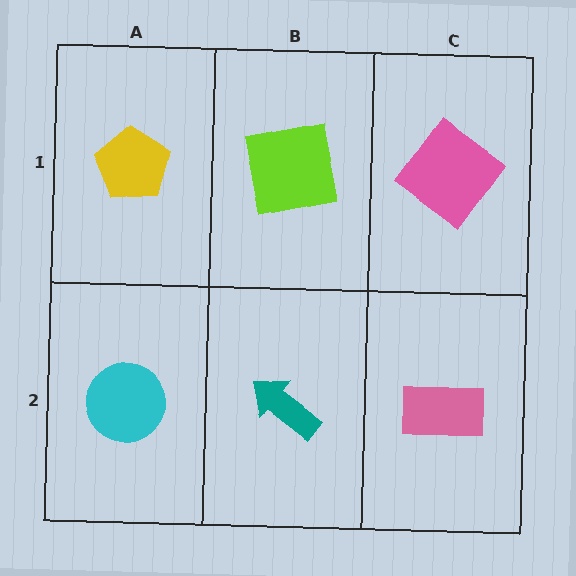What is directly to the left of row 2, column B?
A cyan circle.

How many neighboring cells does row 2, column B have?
3.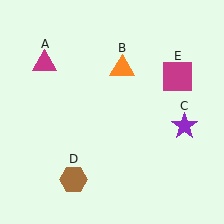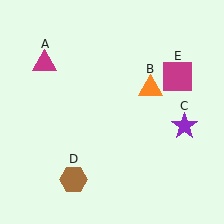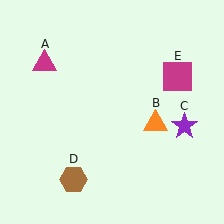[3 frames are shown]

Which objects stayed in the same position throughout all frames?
Magenta triangle (object A) and purple star (object C) and brown hexagon (object D) and magenta square (object E) remained stationary.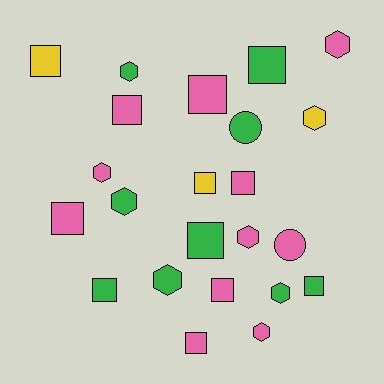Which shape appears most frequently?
Square, with 12 objects.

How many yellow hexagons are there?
There is 1 yellow hexagon.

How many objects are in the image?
There are 23 objects.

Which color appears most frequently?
Pink, with 11 objects.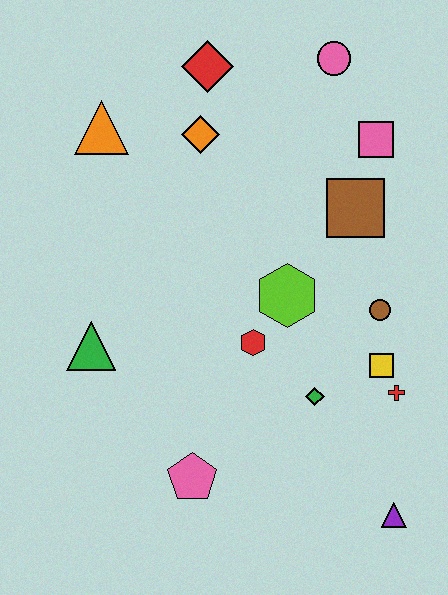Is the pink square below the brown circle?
No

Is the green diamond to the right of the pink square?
No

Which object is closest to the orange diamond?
The red diamond is closest to the orange diamond.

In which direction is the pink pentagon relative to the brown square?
The pink pentagon is below the brown square.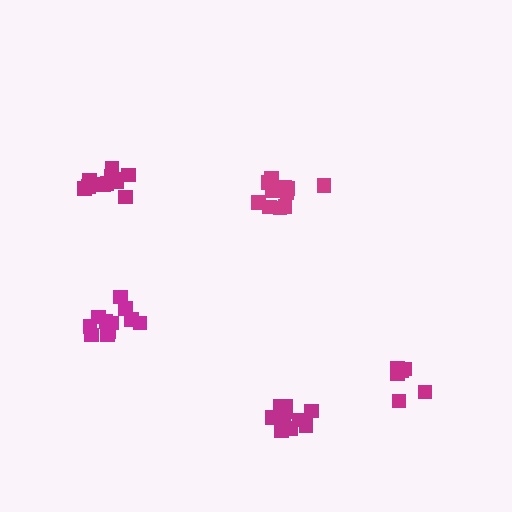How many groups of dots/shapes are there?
There are 5 groups.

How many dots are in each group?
Group 1: 11 dots, Group 2: 6 dots, Group 3: 11 dots, Group 4: 11 dots, Group 5: 10 dots (49 total).